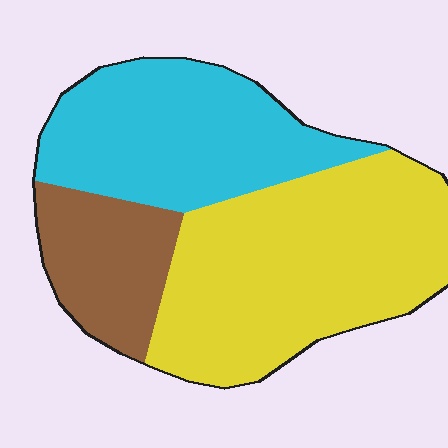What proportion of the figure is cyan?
Cyan takes up between a third and a half of the figure.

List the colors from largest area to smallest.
From largest to smallest: yellow, cyan, brown.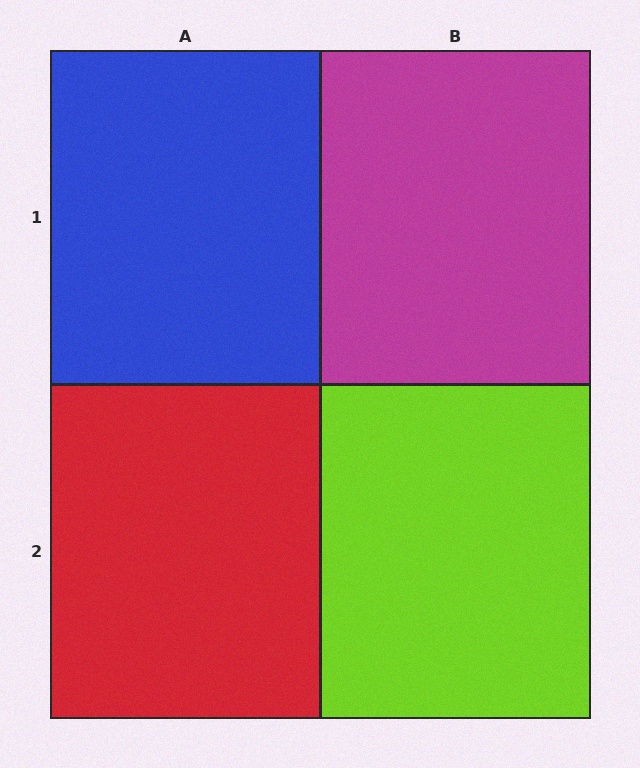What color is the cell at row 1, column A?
Blue.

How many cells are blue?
1 cell is blue.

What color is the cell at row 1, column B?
Magenta.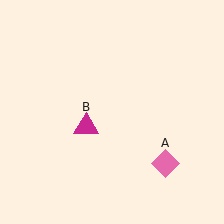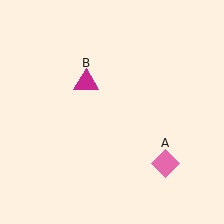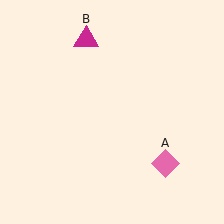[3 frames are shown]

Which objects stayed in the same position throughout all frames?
Pink diamond (object A) remained stationary.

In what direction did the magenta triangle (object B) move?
The magenta triangle (object B) moved up.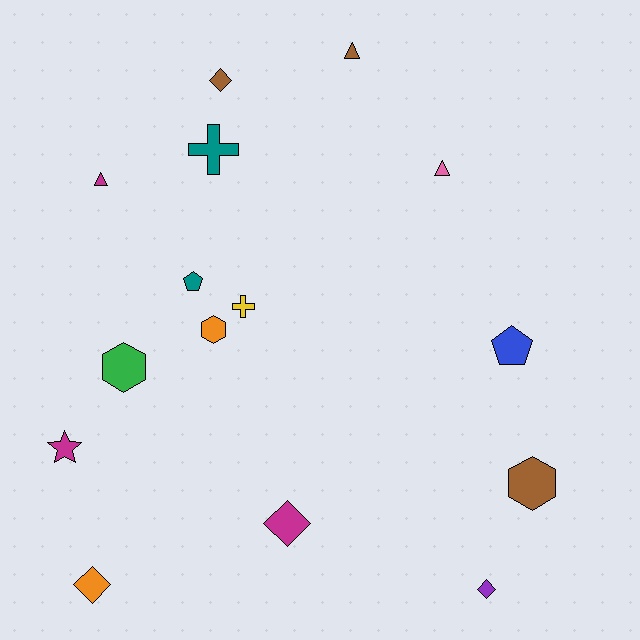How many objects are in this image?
There are 15 objects.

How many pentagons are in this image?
There are 2 pentagons.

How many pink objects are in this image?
There is 1 pink object.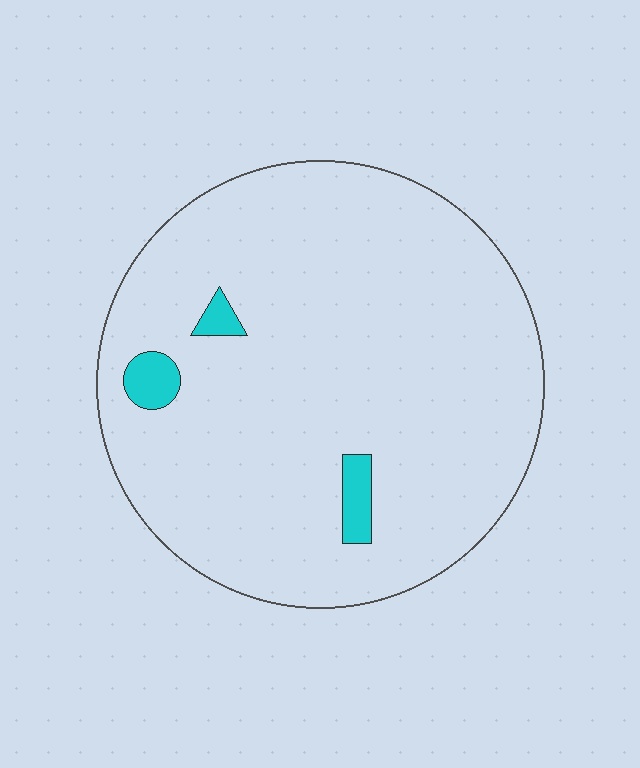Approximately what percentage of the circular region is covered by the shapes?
Approximately 5%.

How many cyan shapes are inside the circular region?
3.